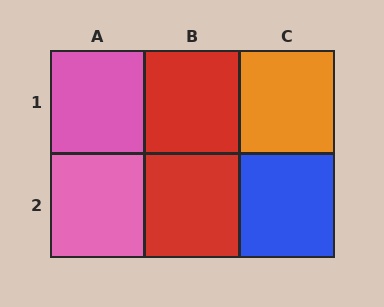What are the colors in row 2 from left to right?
Pink, red, blue.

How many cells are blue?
1 cell is blue.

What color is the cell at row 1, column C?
Orange.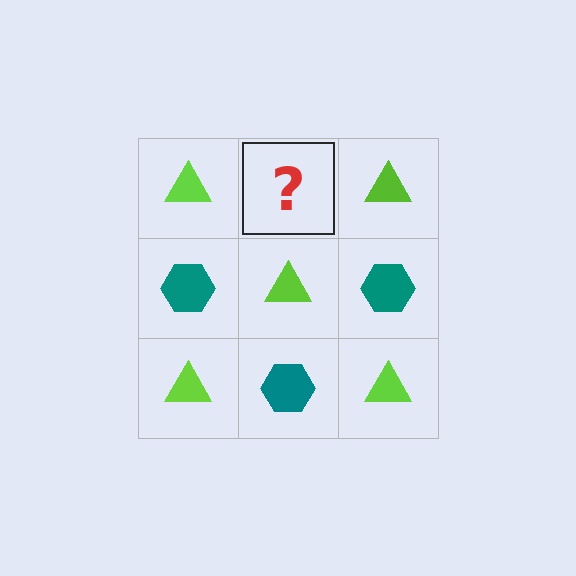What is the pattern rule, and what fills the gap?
The rule is that it alternates lime triangle and teal hexagon in a checkerboard pattern. The gap should be filled with a teal hexagon.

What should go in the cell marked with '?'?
The missing cell should contain a teal hexagon.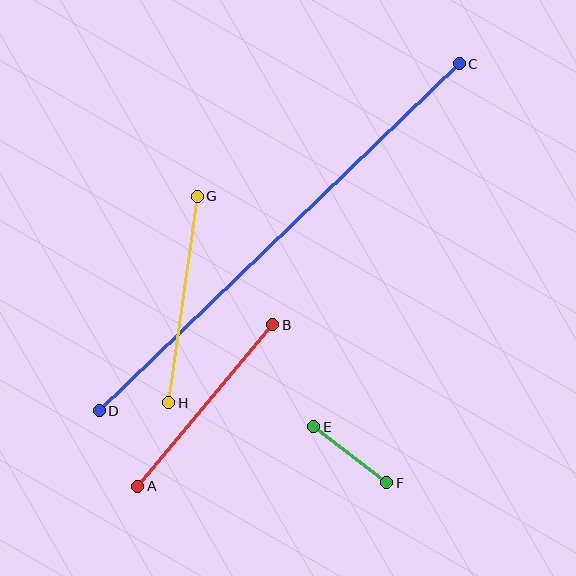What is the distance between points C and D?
The distance is approximately 500 pixels.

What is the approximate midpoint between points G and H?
The midpoint is at approximately (183, 300) pixels.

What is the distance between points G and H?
The distance is approximately 208 pixels.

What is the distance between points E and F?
The distance is approximately 92 pixels.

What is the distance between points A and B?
The distance is approximately 211 pixels.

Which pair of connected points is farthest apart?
Points C and D are farthest apart.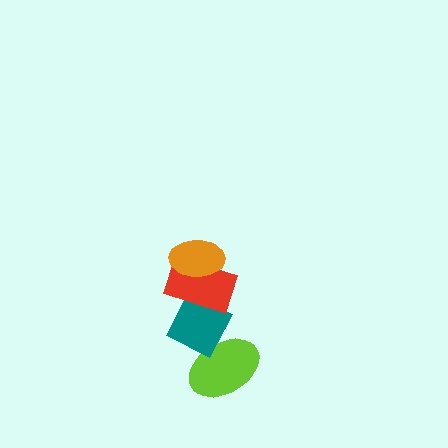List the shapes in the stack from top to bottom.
From top to bottom: the orange ellipse, the red rectangle, the teal diamond, the lime ellipse.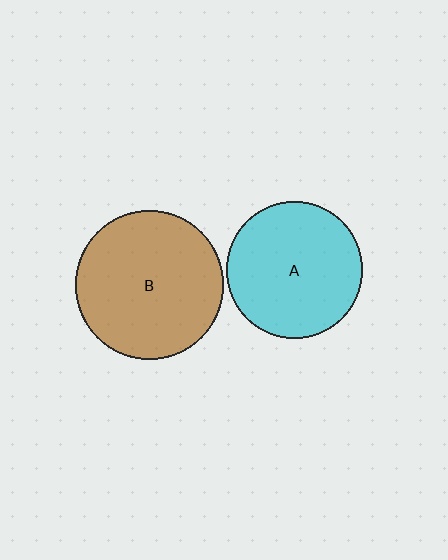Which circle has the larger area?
Circle B (brown).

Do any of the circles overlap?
No, none of the circles overlap.